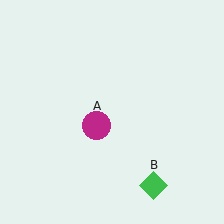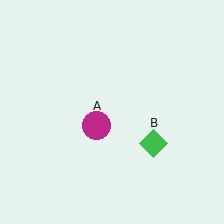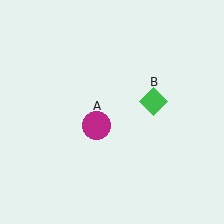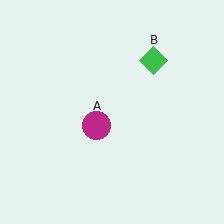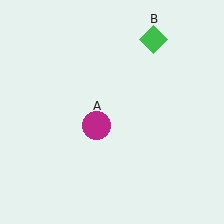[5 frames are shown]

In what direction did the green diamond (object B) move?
The green diamond (object B) moved up.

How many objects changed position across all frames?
1 object changed position: green diamond (object B).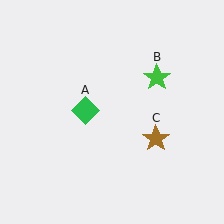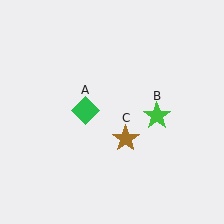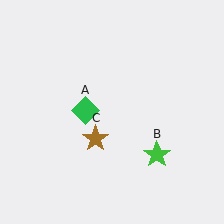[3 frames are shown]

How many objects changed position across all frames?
2 objects changed position: green star (object B), brown star (object C).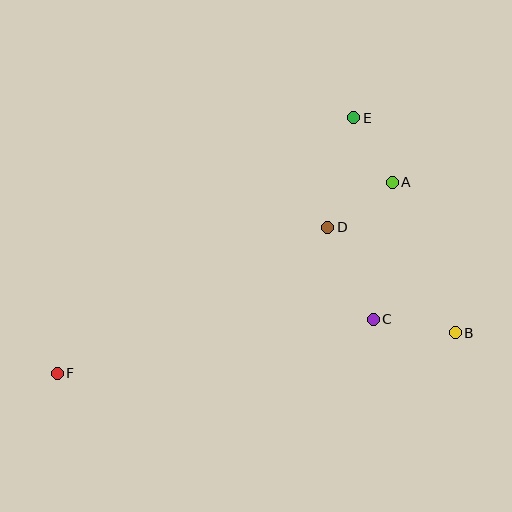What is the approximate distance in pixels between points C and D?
The distance between C and D is approximately 102 pixels.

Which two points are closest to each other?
Points A and E are closest to each other.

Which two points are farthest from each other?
Points B and F are farthest from each other.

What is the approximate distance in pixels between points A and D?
The distance between A and D is approximately 79 pixels.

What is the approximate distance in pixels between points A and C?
The distance between A and C is approximately 139 pixels.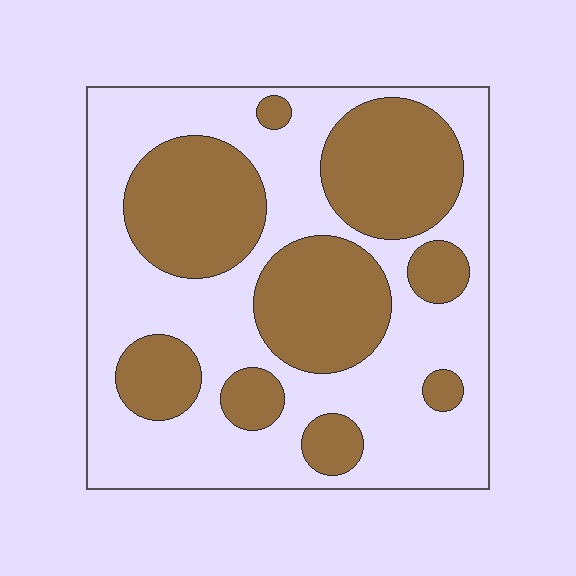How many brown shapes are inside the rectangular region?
9.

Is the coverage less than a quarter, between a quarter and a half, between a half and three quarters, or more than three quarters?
Between a quarter and a half.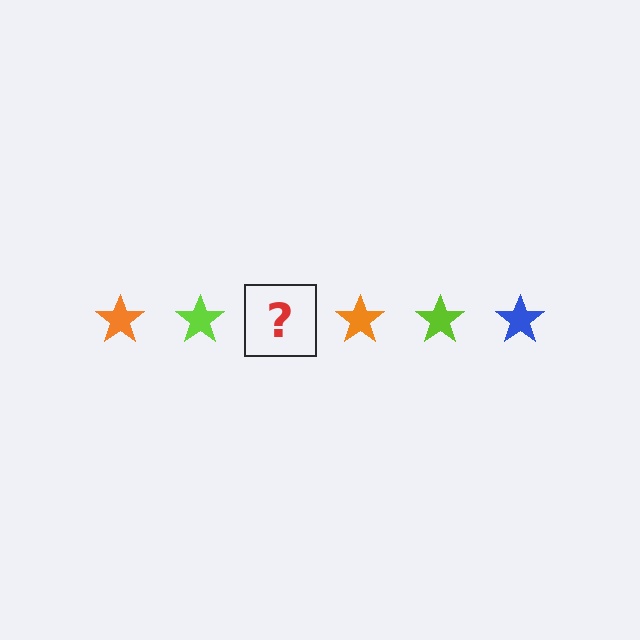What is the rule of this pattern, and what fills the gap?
The rule is that the pattern cycles through orange, lime, blue stars. The gap should be filled with a blue star.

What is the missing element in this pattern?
The missing element is a blue star.